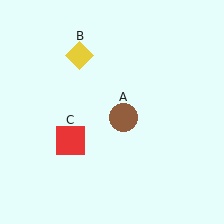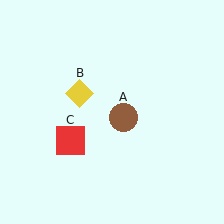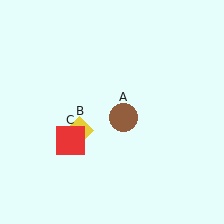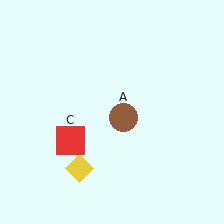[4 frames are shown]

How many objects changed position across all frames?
1 object changed position: yellow diamond (object B).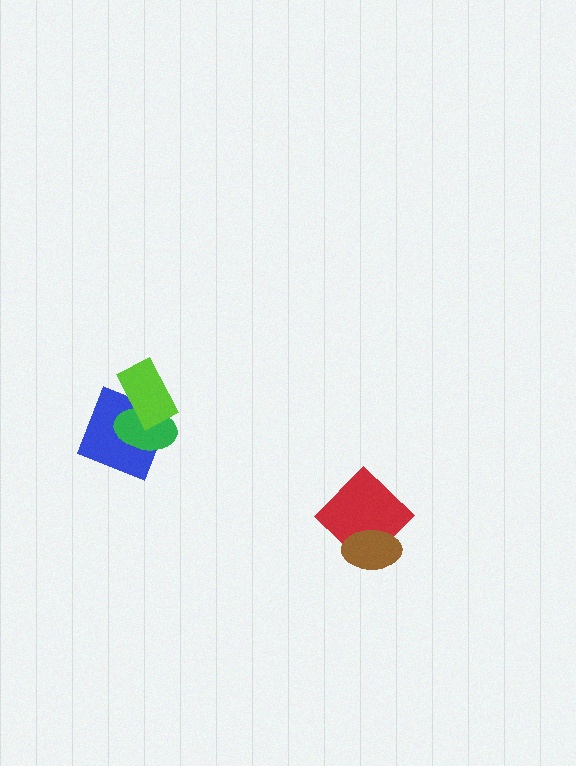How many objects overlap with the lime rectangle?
2 objects overlap with the lime rectangle.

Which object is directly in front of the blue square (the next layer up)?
The green ellipse is directly in front of the blue square.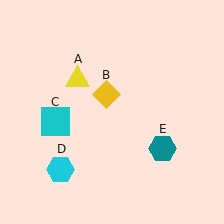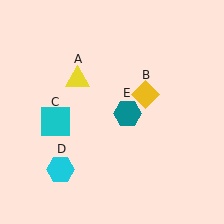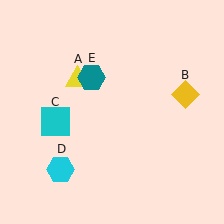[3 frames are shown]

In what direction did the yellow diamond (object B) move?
The yellow diamond (object B) moved right.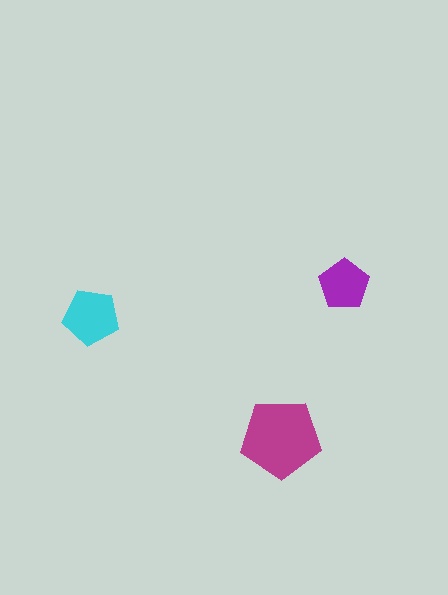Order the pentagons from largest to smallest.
the magenta one, the cyan one, the purple one.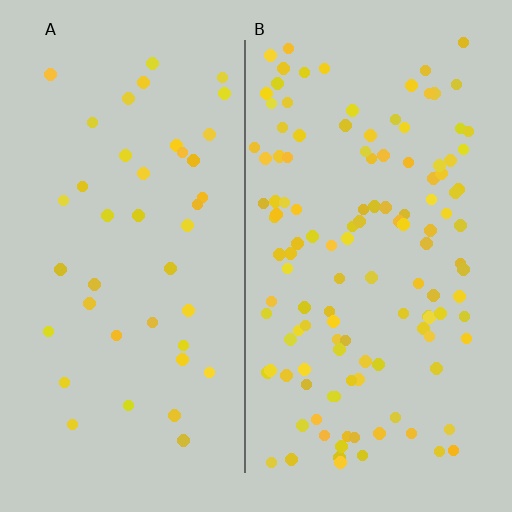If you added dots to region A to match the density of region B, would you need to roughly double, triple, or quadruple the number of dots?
Approximately triple.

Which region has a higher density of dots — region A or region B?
B (the right).